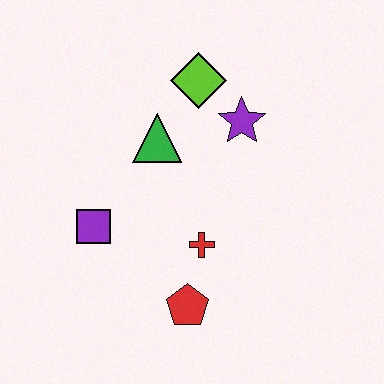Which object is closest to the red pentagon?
The red cross is closest to the red pentagon.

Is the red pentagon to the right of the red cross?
No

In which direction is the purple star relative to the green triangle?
The purple star is to the right of the green triangle.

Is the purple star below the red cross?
No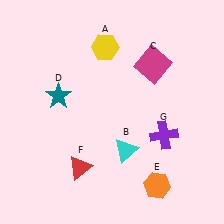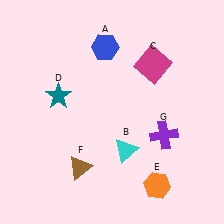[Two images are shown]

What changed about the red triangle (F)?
In Image 1, F is red. In Image 2, it changed to brown.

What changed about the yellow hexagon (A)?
In Image 1, A is yellow. In Image 2, it changed to blue.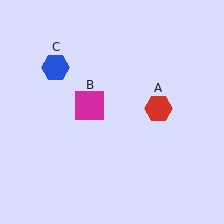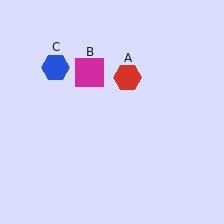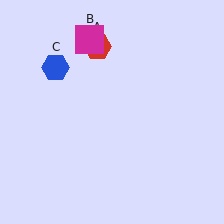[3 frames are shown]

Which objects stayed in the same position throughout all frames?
Blue hexagon (object C) remained stationary.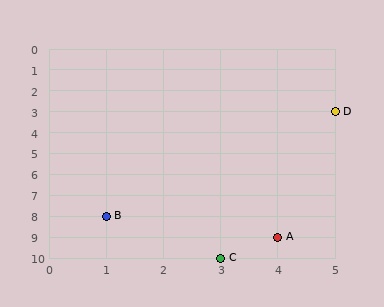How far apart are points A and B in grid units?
Points A and B are 3 columns and 1 row apart (about 3.2 grid units diagonally).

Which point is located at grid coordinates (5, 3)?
Point D is at (5, 3).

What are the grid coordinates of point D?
Point D is at grid coordinates (5, 3).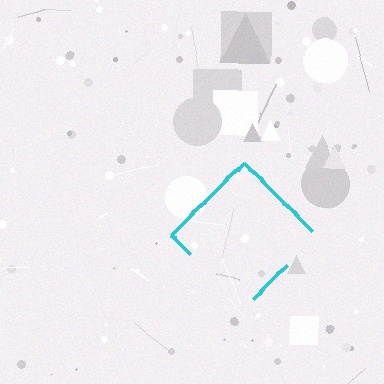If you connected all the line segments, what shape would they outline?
They would outline a diamond.